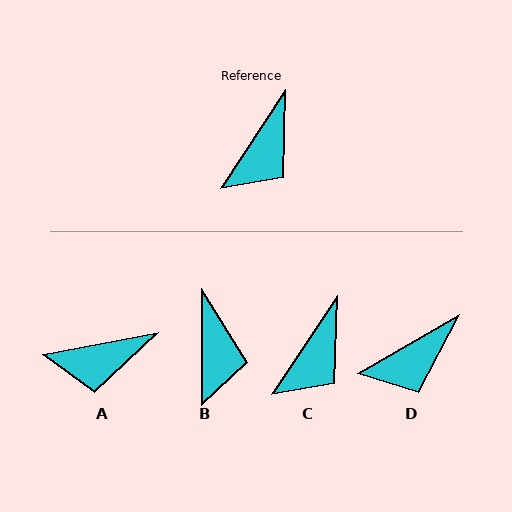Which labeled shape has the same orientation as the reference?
C.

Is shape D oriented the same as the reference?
No, it is off by about 26 degrees.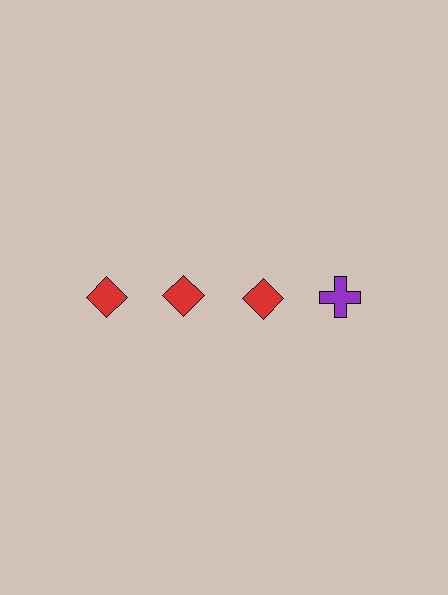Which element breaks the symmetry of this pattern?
The purple cross in the top row, second from right column breaks the symmetry. All other shapes are red diamonds.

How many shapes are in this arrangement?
There are 4 shapes arranged in a grid pattern.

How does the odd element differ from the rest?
It differs in both color (purple instead of red) and shape (cross instead of diamond).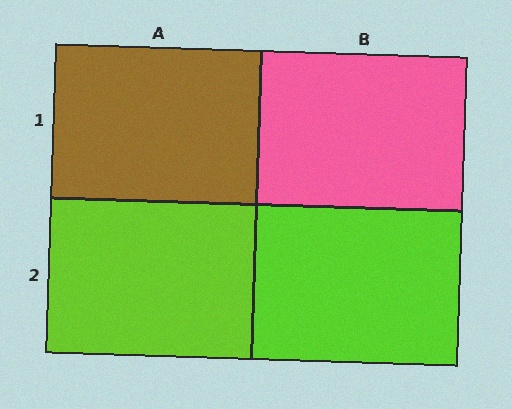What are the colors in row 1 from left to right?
Brown, pink.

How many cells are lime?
2 cells are lime.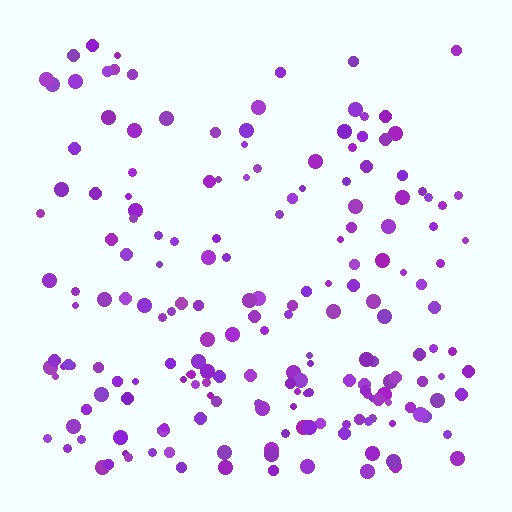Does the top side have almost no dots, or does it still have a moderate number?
Still a moderate number, just noticeably fewer than the bottom.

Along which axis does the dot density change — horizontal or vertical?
Vertical.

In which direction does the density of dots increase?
From top to bottom, with the bottom side densest.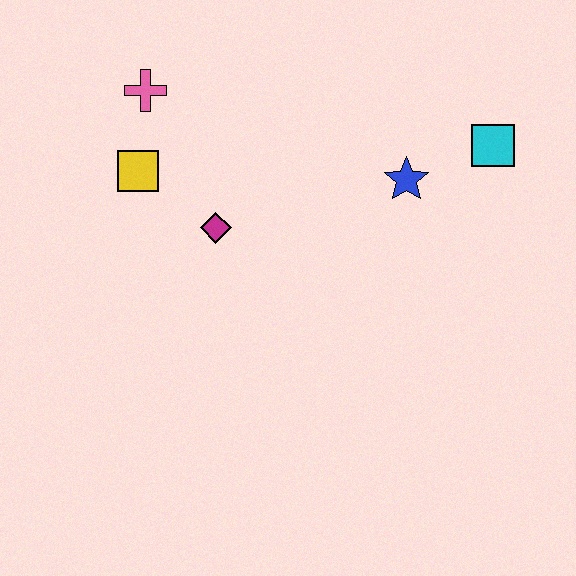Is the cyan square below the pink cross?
Yes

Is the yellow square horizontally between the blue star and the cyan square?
No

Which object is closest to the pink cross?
The yellow square is closest to the pink cross.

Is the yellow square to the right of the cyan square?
No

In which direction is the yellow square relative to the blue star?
The yellow square is to the left of the blue star.